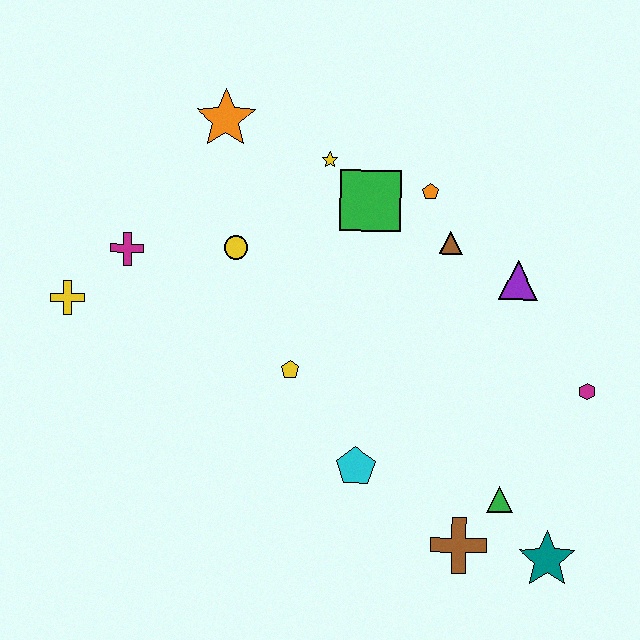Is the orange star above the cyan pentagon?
Yes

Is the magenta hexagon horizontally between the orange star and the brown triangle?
No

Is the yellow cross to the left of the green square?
Yes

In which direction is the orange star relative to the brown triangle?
The orange star is to the left of the brown triangle.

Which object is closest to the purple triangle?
The brown triangle is closest to the purple triangle.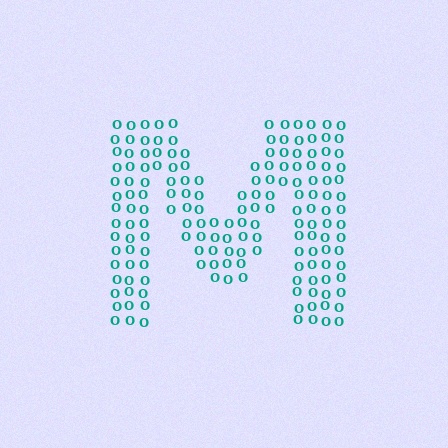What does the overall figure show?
The overall figure shows the letter M.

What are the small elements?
The small elements are letter O's.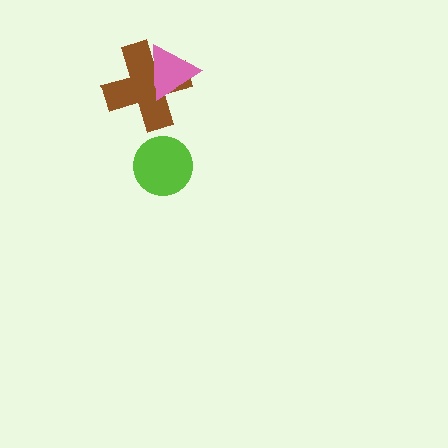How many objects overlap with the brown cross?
1 object overlaps with the brown cross.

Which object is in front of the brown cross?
The pink triangle is in front of the brown cross.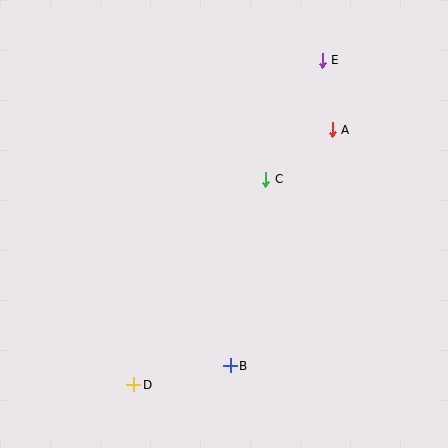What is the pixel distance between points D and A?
The distance between D and A is 323 pixels.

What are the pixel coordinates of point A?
Point A is at (332, 130).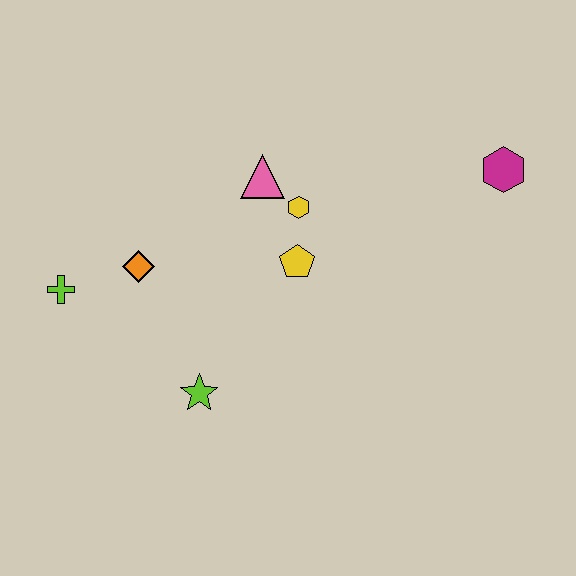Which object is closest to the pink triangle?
The yellow hexagon is closest to the pink triangle.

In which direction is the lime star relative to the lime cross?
The lime star is to the right of the lime cross.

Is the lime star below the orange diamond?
Yes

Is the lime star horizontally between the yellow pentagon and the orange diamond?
Yes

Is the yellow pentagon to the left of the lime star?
No